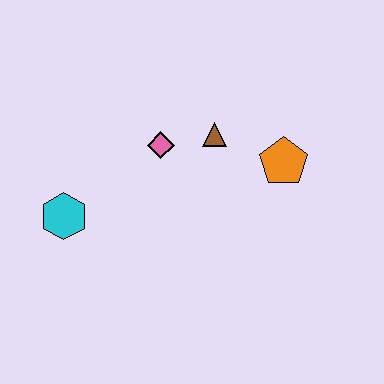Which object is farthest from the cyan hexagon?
The orange pentagon is farthest from the cyan hexagon.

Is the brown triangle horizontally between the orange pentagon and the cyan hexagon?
Yes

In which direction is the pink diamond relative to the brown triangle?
The pink diamond is to the left of the brown triangle.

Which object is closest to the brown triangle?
The pink diamond is closest to the brown triangle.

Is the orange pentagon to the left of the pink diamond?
No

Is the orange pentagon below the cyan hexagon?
No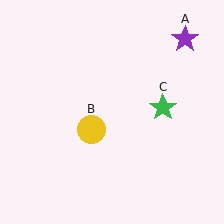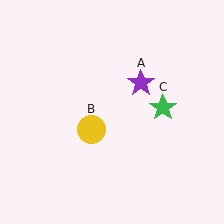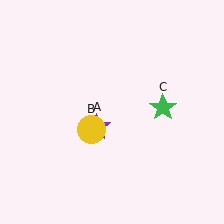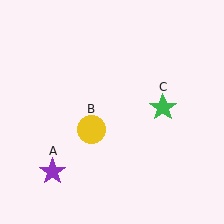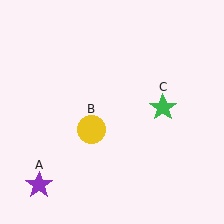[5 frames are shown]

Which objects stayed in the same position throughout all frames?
Yellow circle (object B) and green star (object C) remained stationary.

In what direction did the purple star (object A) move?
The purple star (object A) moved down and to the left.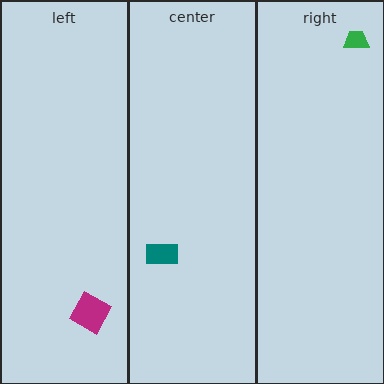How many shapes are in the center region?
1.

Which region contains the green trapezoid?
The right region.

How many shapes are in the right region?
1.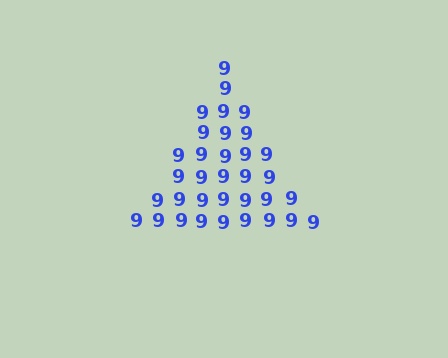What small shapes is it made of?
It is made of small digit 9's.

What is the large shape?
The large shape is a triangle.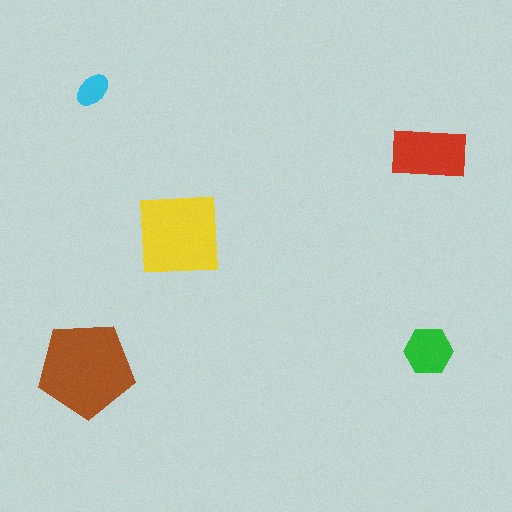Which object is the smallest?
The cyan ellipse.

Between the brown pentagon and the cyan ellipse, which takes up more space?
The brown pentagon.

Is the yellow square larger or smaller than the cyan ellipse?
Larger.